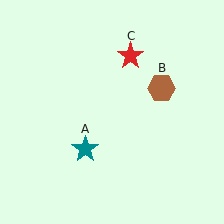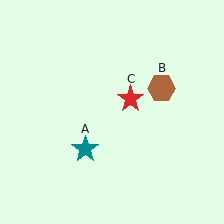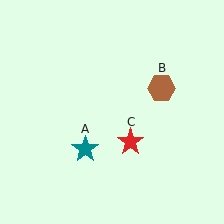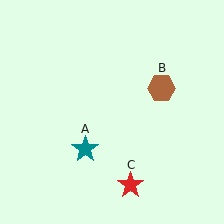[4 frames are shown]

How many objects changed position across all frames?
1 object changed position: red star (object C).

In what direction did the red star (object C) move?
The red star (object C) moved down.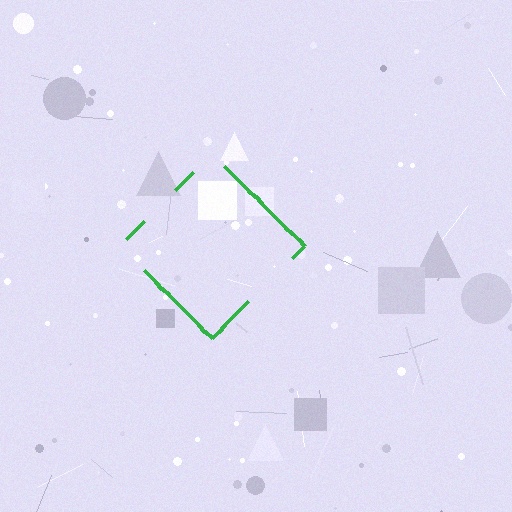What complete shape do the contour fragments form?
The contour fragments form a diamond.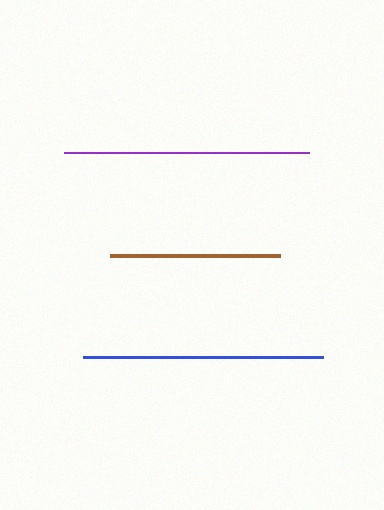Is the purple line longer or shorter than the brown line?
The purple line is longer than the brown line.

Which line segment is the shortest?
The brown line is the shortest at approximately 170 pixels.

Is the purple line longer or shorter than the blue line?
The purple line is longer than the blue line.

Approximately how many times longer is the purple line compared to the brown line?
The purple line is approximately 1.4 times the length of the brown line.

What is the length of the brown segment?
The brown segment is approximately 170 pixels long.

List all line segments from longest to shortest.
From longest to shortest: purple, blue, brown.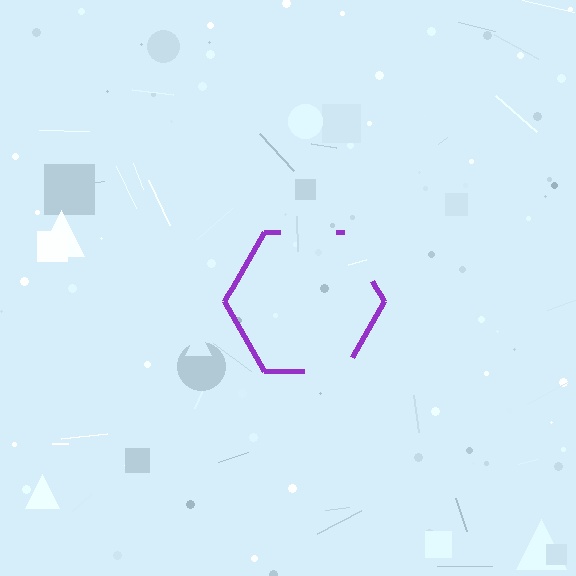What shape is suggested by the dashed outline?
The dashed outline suggests a hexagon.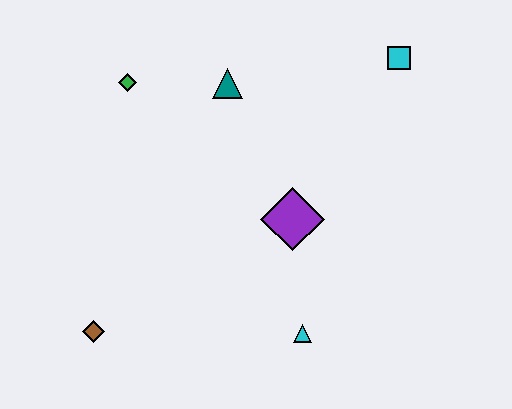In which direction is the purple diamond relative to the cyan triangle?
The purple diamond is above the cyan triangle.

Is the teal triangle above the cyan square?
No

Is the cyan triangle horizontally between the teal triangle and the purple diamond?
No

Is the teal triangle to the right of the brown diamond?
Yes